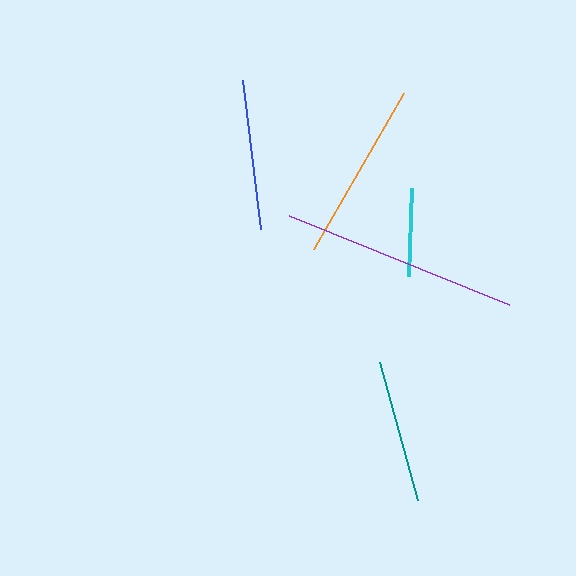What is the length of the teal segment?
The teal segment is approximately 143 pixels long.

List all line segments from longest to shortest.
From longest to shortest: purple, orange, blue, teal, cyan.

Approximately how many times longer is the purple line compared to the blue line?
The purple line is approximately 1.6 times the length of the blue line.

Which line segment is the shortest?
The cyan line is the shortest at approximately 89 pixels.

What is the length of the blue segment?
The blue segment is approximately 151 pixels long.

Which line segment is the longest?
The purple line is the longest at approximately 237 pixels.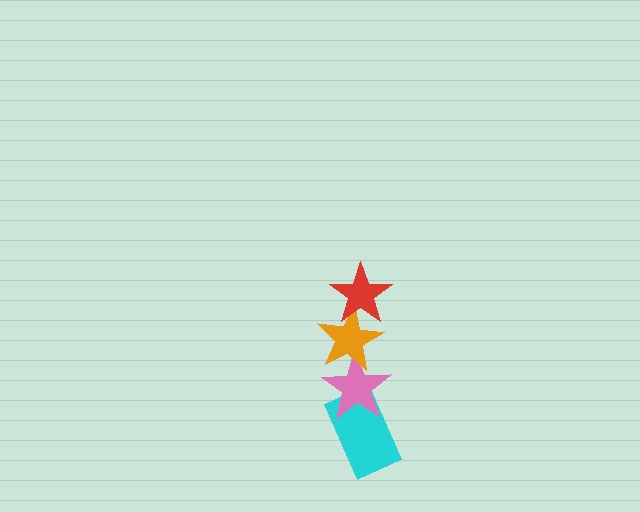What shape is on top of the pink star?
The orange star is on top of the pink star.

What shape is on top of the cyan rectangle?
The pink star is on top of the cyan rectangle.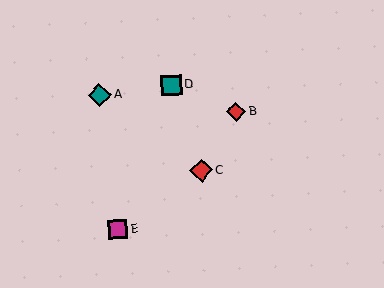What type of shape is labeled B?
Shape B is a red diamond.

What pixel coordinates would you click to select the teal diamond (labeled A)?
Click at (99, 95) to select the teal diamond A.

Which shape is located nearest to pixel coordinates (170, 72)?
The teal square (labeled D) at (171, 85) is nearest to that location.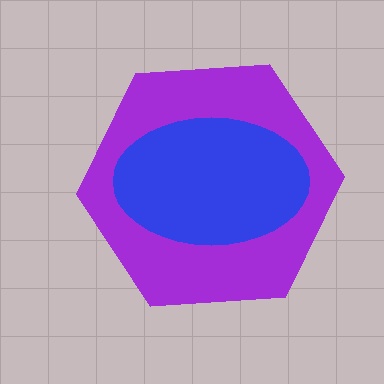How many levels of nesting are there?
2.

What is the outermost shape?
The purple hexagon.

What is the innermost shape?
The blue ellipse.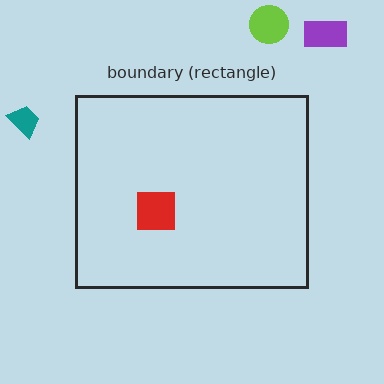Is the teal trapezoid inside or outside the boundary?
Outside.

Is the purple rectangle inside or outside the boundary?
Outside.